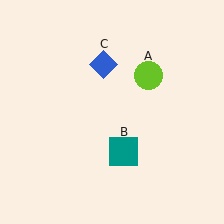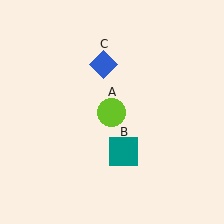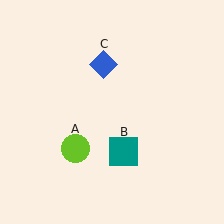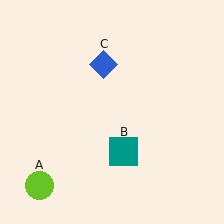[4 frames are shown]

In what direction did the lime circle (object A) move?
The lime circle (object A) moved down and to the left.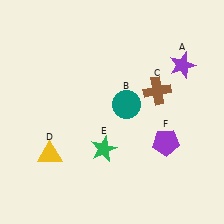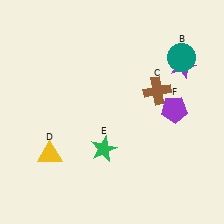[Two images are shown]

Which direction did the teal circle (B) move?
The teal circle (B) moved right.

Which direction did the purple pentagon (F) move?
The purple pentagon (F) moved up.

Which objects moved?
The objects that moved are: the teal circle (B), the purple pentagon (F).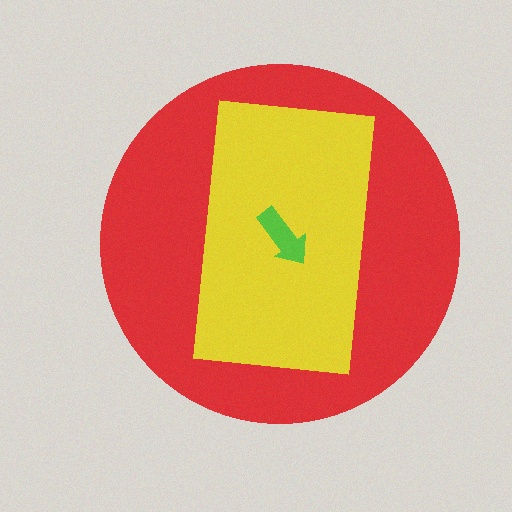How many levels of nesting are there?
3.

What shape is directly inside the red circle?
The yellow rectangle.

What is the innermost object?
The lime arrow.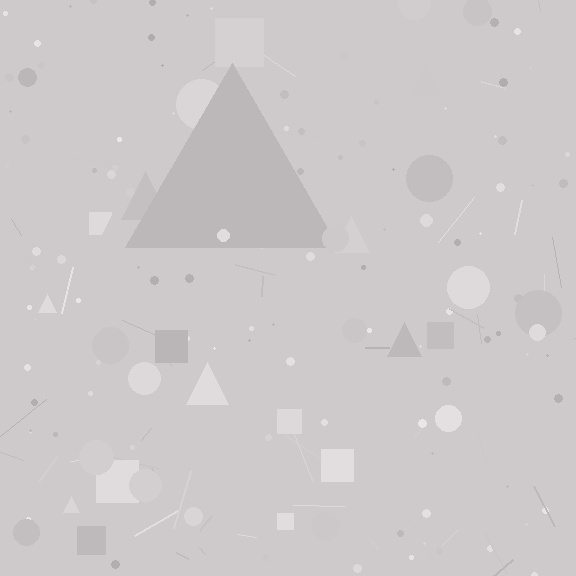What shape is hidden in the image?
A triangle is hidden in the image.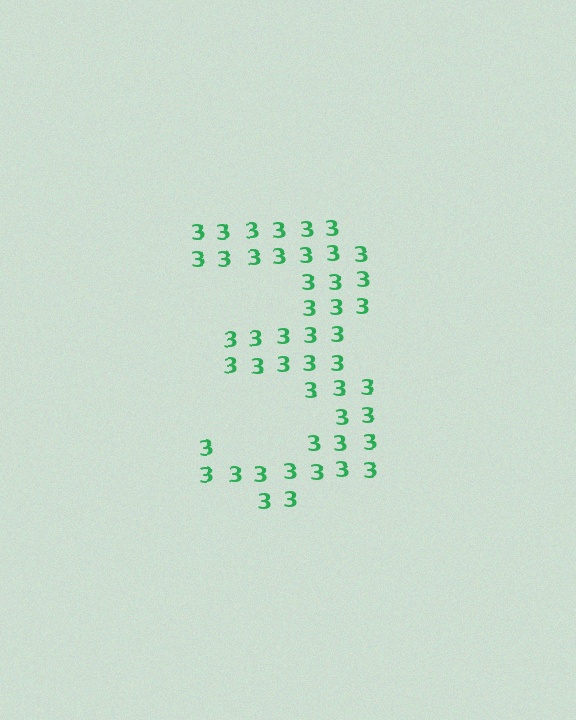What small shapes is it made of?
It is made of small digit 3's.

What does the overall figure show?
The overall figure shows the digit 3.